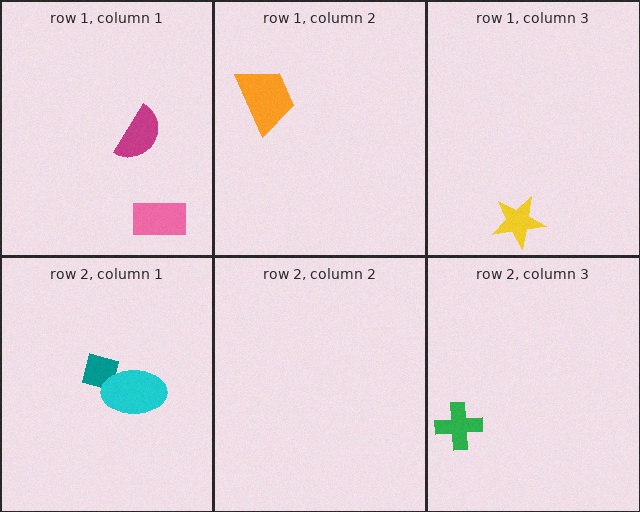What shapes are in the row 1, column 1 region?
The magenta semicircle, the pink rectangle.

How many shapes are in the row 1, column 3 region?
1.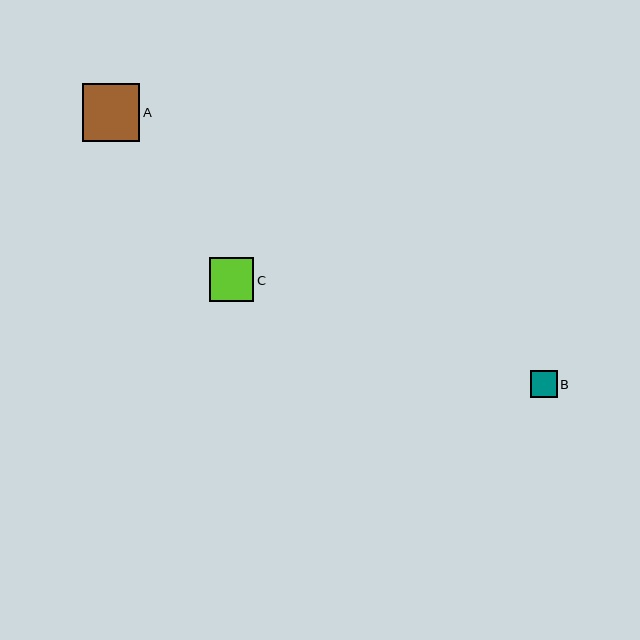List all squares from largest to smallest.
From largest to smallest: A, C, B.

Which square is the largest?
Square A is the largest with a size of approximately 58 pixels.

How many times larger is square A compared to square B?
Square A is approximately 2.1 times the size of square B.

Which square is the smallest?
Square B is the smallest with a size of approximately 27 pixels.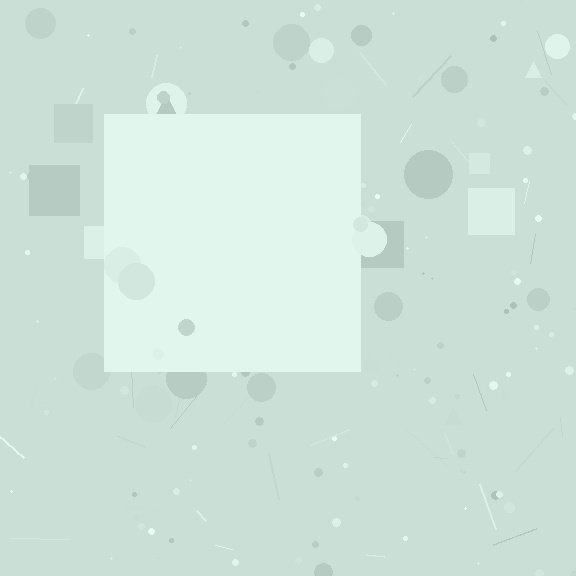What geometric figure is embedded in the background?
A square is embedded in the background.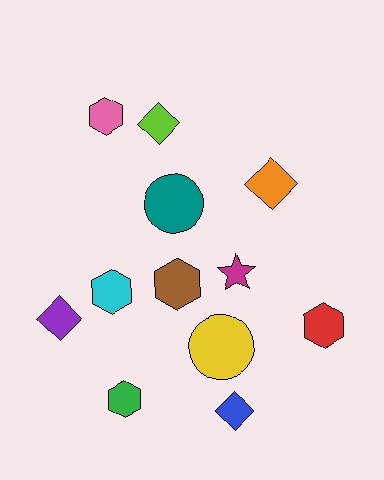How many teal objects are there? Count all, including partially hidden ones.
There is 1 teal object.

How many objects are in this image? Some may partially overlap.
There are 12 objects.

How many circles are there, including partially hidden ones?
There are 2 circles.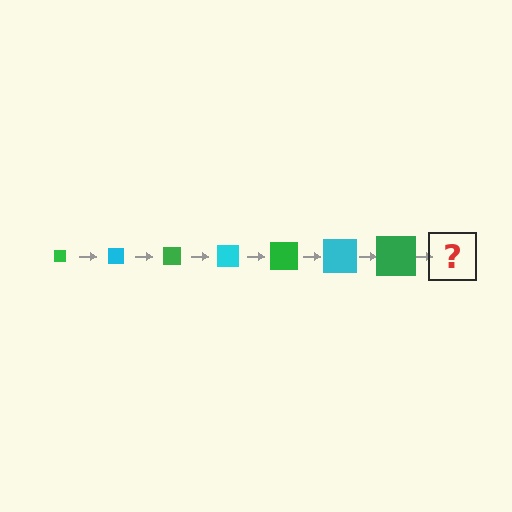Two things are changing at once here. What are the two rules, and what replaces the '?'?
The two rules are that the square grows larger each step and the color cycles through green and cyan. The '?' should be a cyan square, larger than the previous one.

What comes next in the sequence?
The next element should be a cyan square, larger than the previous one.